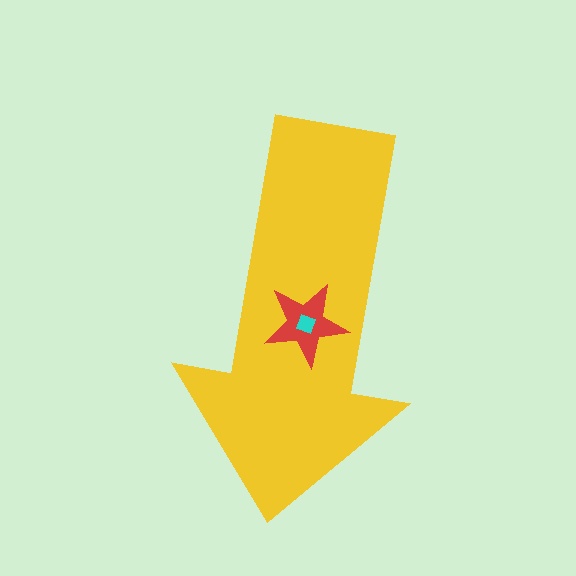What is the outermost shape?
The yellow arrow.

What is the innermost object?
The cyan square.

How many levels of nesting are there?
3.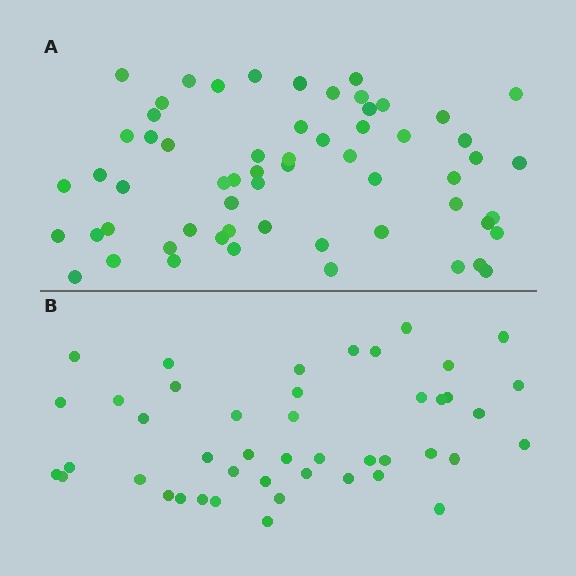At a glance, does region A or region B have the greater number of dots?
Region A (the top region) has more dots.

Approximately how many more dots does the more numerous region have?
Region A has approximately 15 more dots than region B.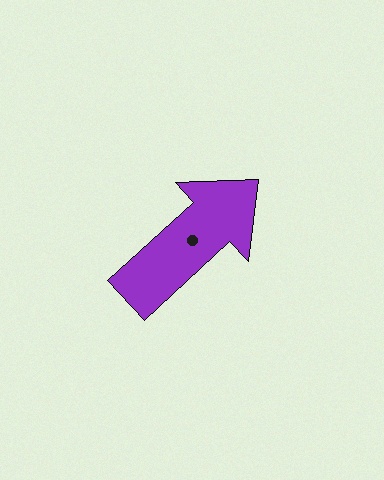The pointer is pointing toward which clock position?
Roughly 2 o'clock.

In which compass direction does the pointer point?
Northeast.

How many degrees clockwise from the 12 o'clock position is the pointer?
Approximately 47 degrees.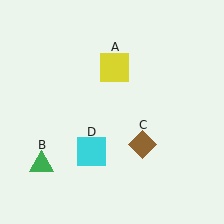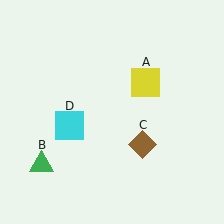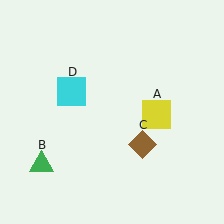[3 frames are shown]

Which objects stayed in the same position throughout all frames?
Green triangle (object B) and brown diamond (object C) remained stationary.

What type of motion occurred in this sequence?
The yellow square (object A), cyan square (object D) rotated clockwise around the center of the scene.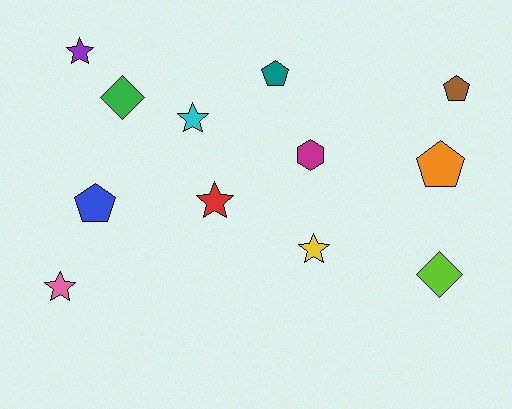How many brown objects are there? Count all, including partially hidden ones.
There is 1 brown object.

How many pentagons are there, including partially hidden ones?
There are 4 pentagons.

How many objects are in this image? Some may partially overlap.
There are 12 objects.